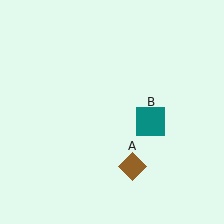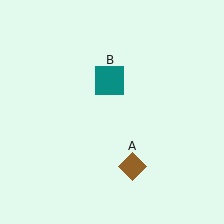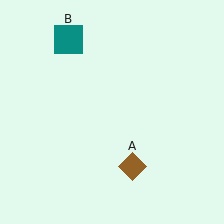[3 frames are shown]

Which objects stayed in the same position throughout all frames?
Brown diamond (object A) remained stationary.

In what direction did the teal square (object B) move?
The teal square (object B) moved up and to the left.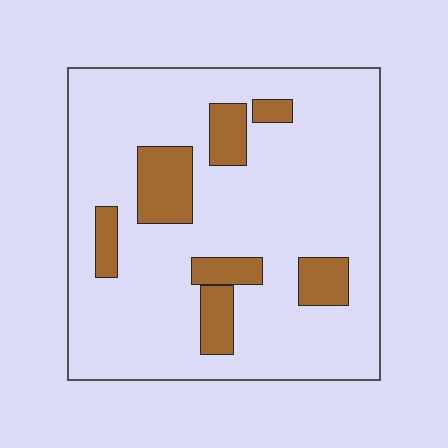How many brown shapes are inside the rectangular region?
7.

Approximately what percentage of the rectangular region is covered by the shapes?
Approximately 15%.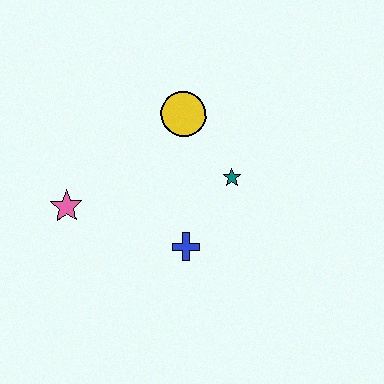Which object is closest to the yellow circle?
The teal star is closest to the yellow circle.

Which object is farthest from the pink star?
The teal star is farthest from the pink star.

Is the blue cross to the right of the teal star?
No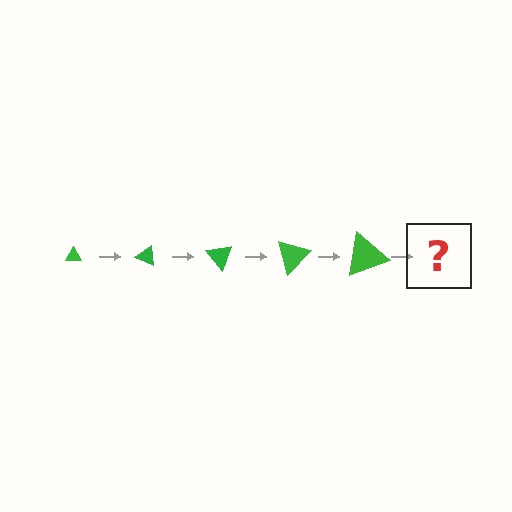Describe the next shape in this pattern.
It should be a triangle, larger than the previous one and rotated 125 degrees from the start.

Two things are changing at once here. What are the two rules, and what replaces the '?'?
The two rules are that the triangle grows larger each step and it rotates 25 degrees each step. The '?' should be a triangle, larger than the previous one and rotated 125 degrees from the start.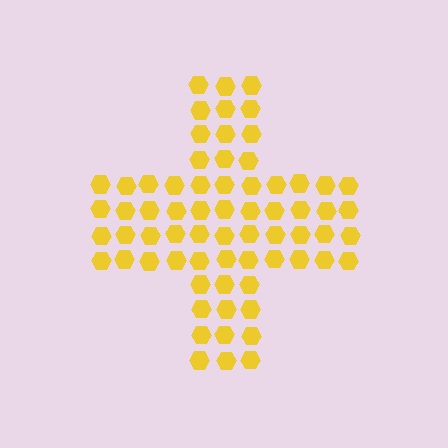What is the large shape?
The large shape is a cross.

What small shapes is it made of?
It is made of small hexagons.